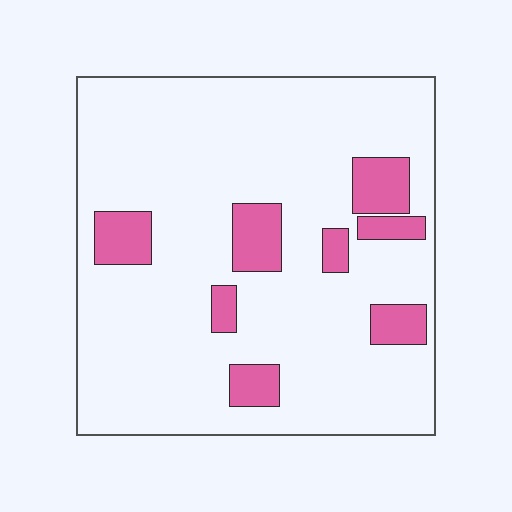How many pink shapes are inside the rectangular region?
8.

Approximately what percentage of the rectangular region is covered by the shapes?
Approximately 15%.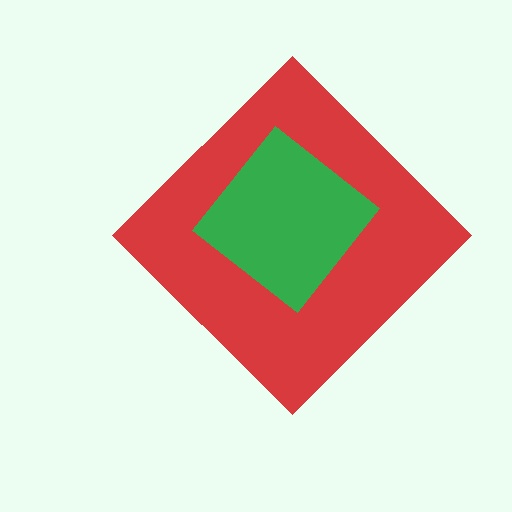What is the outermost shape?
The red diamond.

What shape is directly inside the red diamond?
The green diamond.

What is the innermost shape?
The green diamond.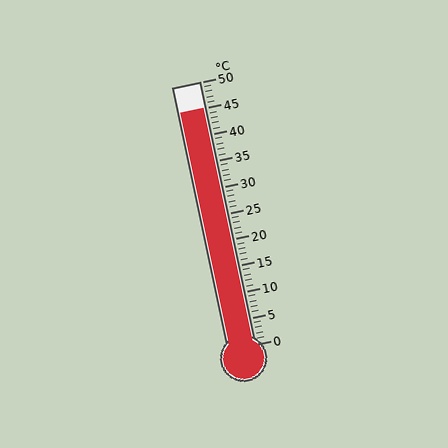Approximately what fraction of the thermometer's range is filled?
The thermometer is filled to approximately 90% of its range.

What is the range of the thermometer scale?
The thermometer scale ranges from 0°C to 50°C.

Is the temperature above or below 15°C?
The temperature is above 15°C.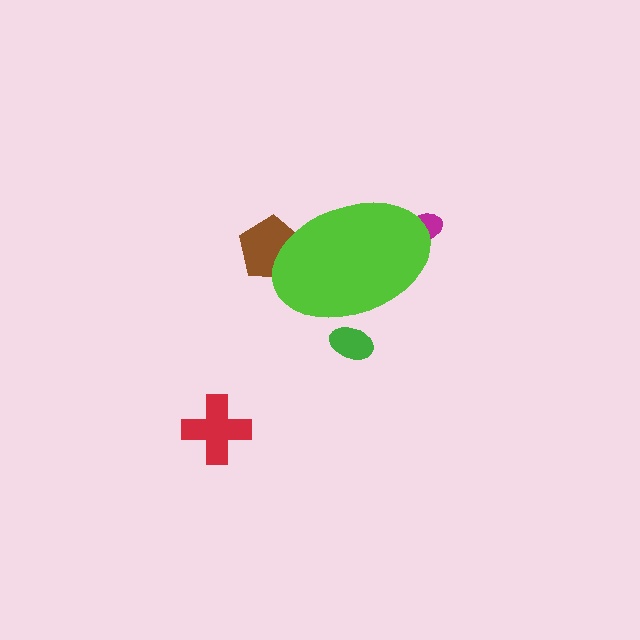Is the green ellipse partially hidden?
Yes, the green ellipse is partially hidden behind the lime ellipse.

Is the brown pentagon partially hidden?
Yes, the brown pentagon is partially hidden behind the lime ellipse.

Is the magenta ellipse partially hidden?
Yes, the magenta ellipse is partially hidden behind the lime ellipse.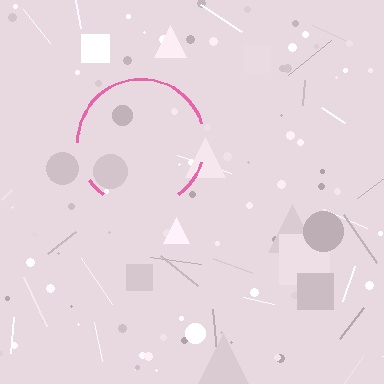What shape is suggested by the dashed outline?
The dashed outline suggests a circle.